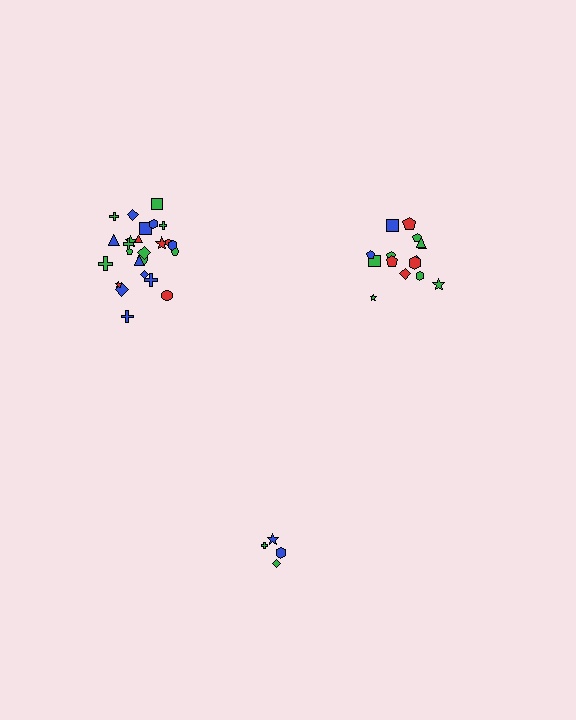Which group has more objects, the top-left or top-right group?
The top-left group.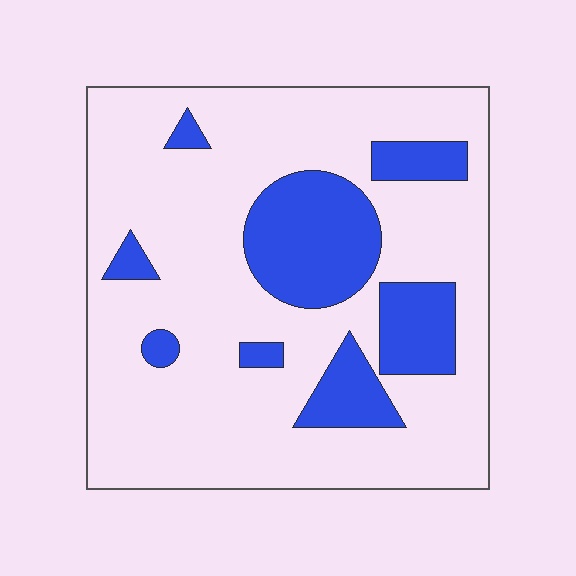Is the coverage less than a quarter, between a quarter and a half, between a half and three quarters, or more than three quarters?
Less than a quarter.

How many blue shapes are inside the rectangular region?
8.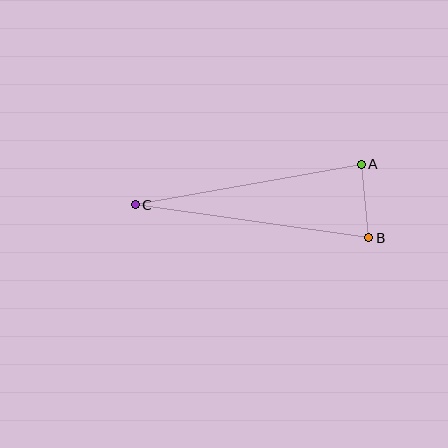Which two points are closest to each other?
Points A and B are closest to each other.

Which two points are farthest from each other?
Points B and C are farthest from each other.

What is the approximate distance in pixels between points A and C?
The distance between A and C is approximately 230 pixels.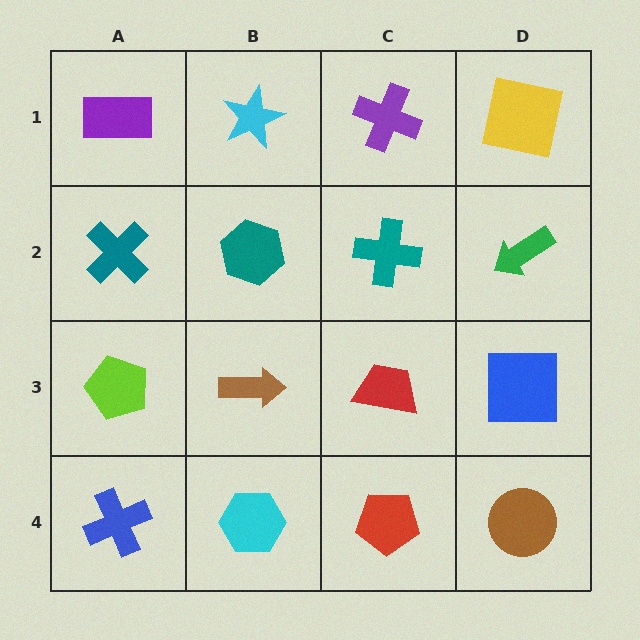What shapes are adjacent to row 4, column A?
A lime pentagon (row 3, column A), a cyan hexagon (row 4, column B).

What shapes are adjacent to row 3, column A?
A teal cross (row 2, column A), a blue cross (row 4, column A), a brown arrow (row 3, column B).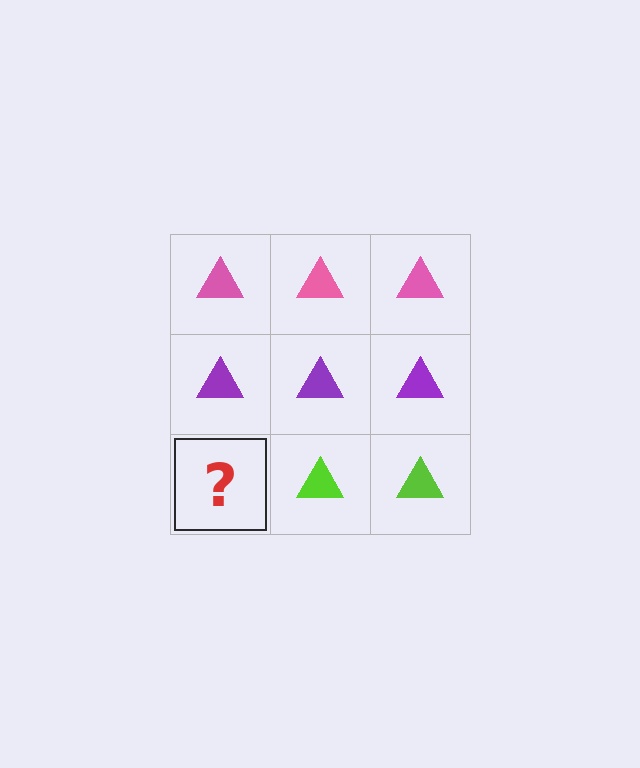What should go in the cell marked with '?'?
The missing cell should contain a lime triangle.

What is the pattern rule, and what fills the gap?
The rule is that each row has a consistent color. The gap should be filled with a lime triangle.